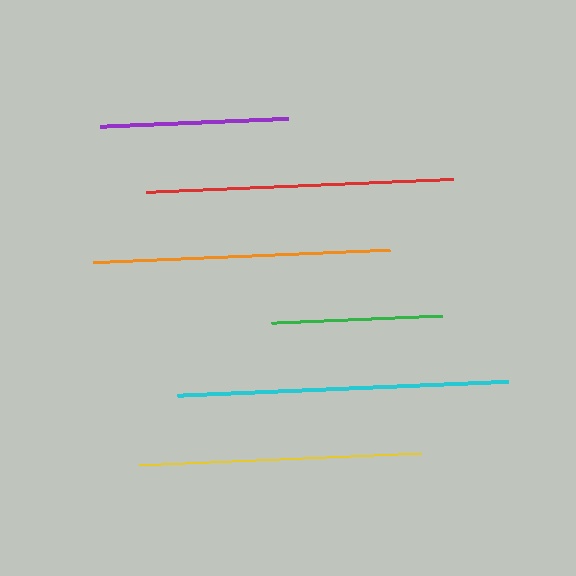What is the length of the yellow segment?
The yellow segment is approximately 282 pixels long.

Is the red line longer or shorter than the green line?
The red line is longer than the green line.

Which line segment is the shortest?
The green line is the shortest at approximately 171 pixels.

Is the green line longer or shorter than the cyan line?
The cyan line is longer than the green line.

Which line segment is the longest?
The cyan line is the longest at approximately 331 pixels.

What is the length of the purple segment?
The purple segment is approximately 188 pixels long.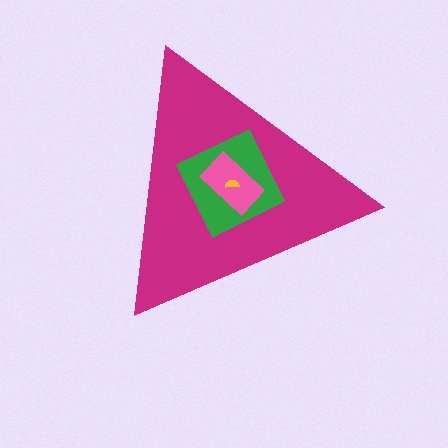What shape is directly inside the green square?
The pink rectangle.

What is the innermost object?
The yellow semicircle.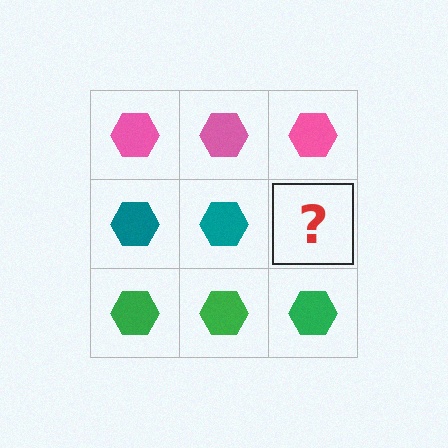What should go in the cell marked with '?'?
The missing cell should contain a teal hexagon.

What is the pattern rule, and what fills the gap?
The rule is that each row has a consistent color. The gap should be filled with a teal hexagon.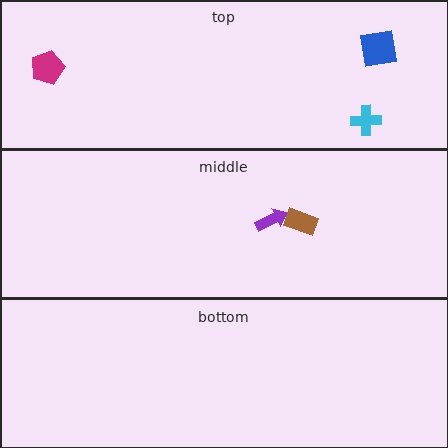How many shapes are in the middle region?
2.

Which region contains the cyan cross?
The top region.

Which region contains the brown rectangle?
The middle region.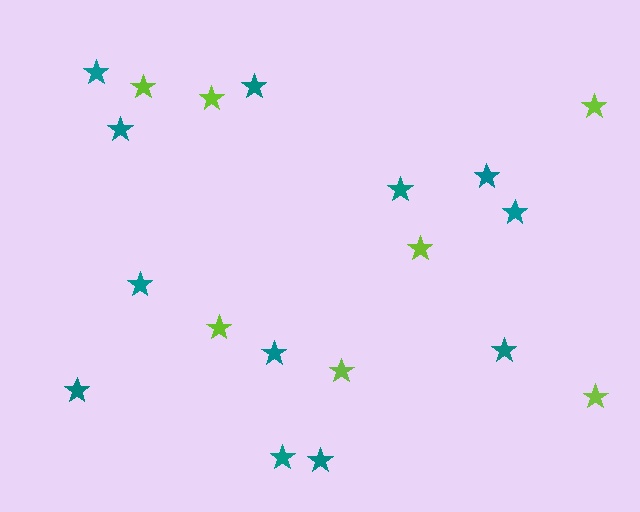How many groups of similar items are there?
There are 2 groups: one group of lime stars (7) and one group of teal stars (12).